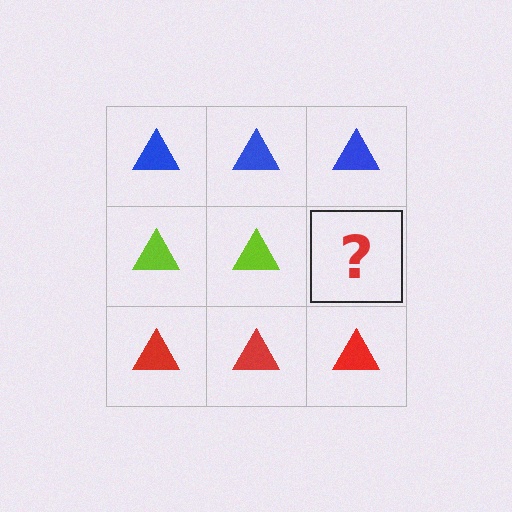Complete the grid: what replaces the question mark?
The question mark should be replaced with a lime triangle.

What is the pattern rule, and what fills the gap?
The rule is that each row has a consistent color. The gap should be filled with a lime triangle.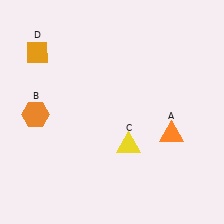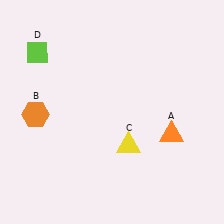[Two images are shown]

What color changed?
The diamond (D) changed from orange in Image 1 to lime in Image 2.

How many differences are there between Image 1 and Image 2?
There is 1 difference between the two images.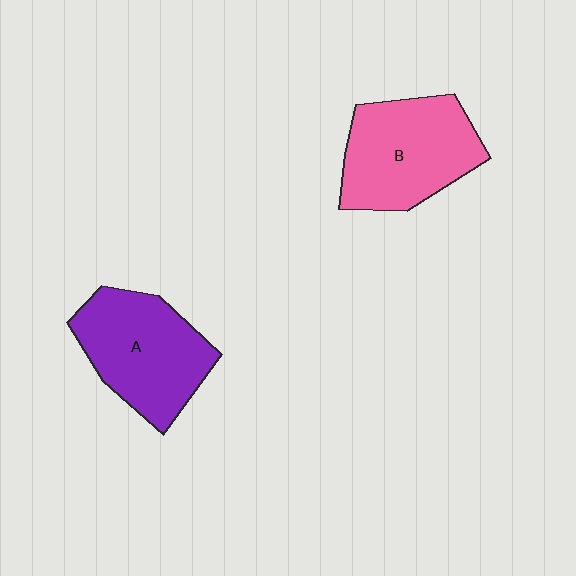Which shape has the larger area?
Shape B (pink).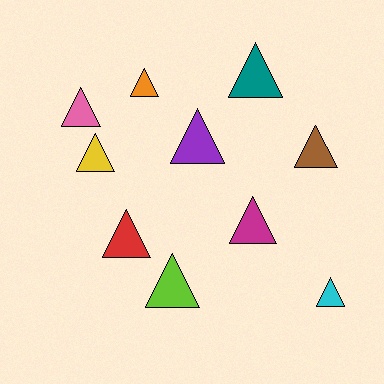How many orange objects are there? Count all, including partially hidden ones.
There is 1 orange object.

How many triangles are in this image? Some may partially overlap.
There are 10 triangles.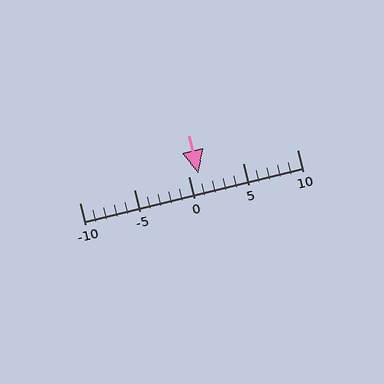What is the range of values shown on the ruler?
The ruler shows values from -10 to 10.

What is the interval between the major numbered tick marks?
The major tick marks are spaced 5 units apart.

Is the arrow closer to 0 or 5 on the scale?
The arrow is closer to 0.